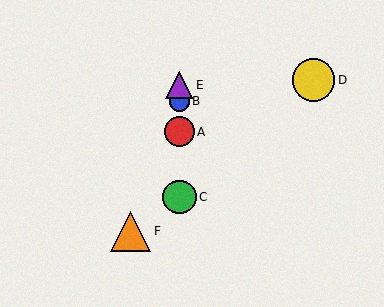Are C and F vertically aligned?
No, C is at x≈179 and F is at x≈131.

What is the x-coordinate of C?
Object C is at x≈179.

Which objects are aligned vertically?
Objects A, B, C, E are aligned vertically.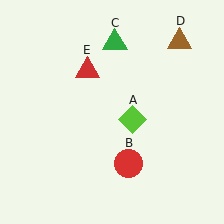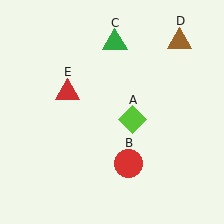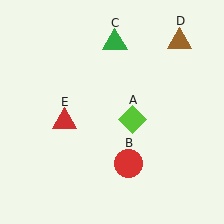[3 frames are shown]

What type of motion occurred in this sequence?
The red triangle (object E) rotated counterclockwise around the center of the scene.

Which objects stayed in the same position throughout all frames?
Lime diamond (object A) and red circle (object B) and green triangle (object C) and brown triangle (object D) remained stationary.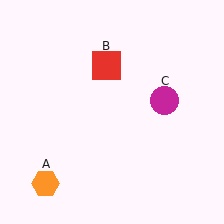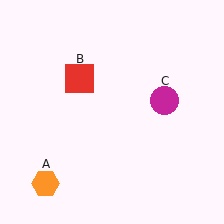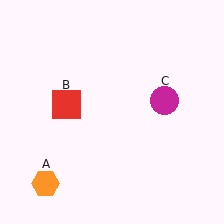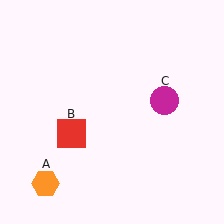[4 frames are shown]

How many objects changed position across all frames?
1 object changed position: red square (object B).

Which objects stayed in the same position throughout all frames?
Orange hexagon (object A) and magenta circle (object C) remained stationary.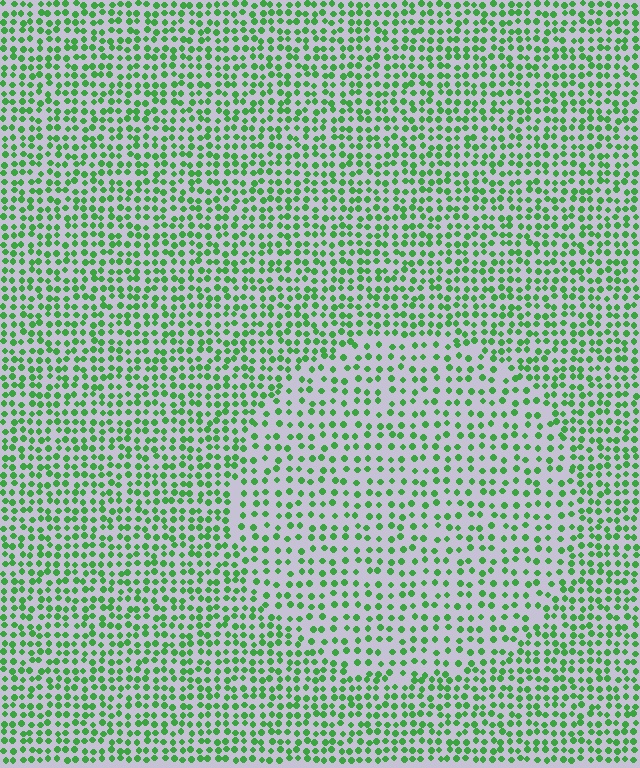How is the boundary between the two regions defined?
The boundary is defined by a change in element density (approximately 1.6x ratio). All elements are the same color, size, and shape.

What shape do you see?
I see a circle.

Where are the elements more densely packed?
The elements are more densely packed outside the circle boundary.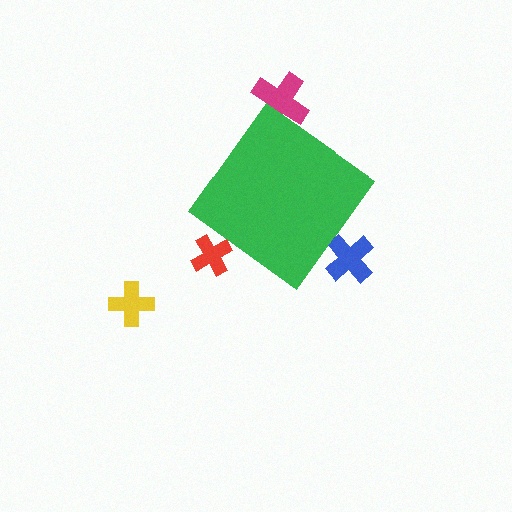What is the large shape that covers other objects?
A green diamond.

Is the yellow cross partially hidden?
No, the yellow cross is fully visible.